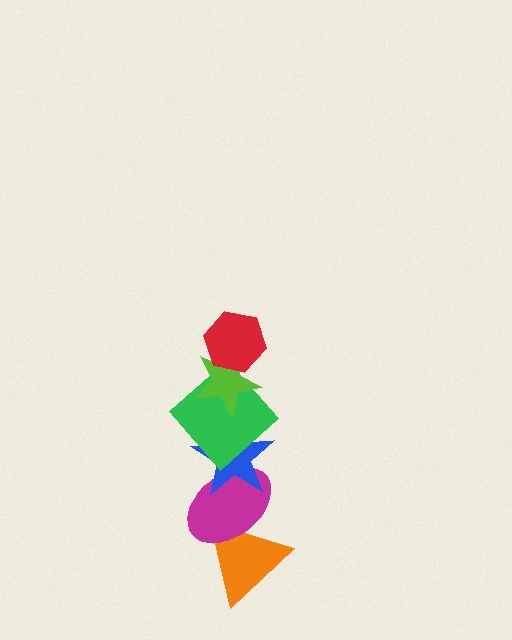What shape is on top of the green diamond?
The lime star is on top of the green diamond.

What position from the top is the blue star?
The blue star is 4th from the top.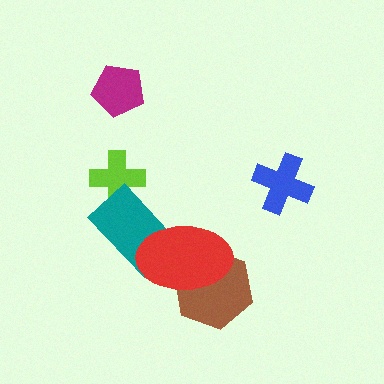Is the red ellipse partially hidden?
No, no other shape covers it.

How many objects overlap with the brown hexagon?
1 object overlaps with the brown hexagon.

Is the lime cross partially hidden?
Yes, it is partially covered by another shape.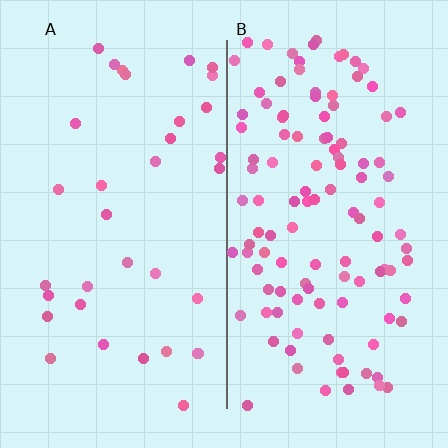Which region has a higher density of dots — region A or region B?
B (the right).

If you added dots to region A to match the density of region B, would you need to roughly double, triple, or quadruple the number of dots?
Approximately triple.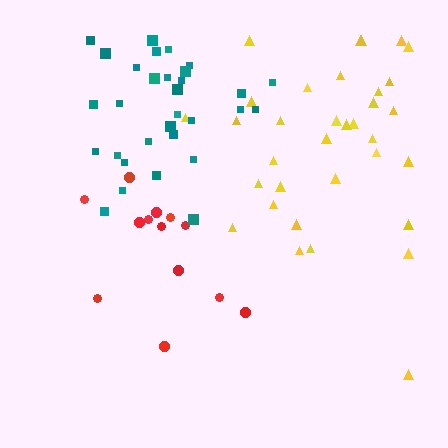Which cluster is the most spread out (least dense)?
Red.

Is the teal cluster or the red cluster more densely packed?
Teal.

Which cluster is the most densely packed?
Teal.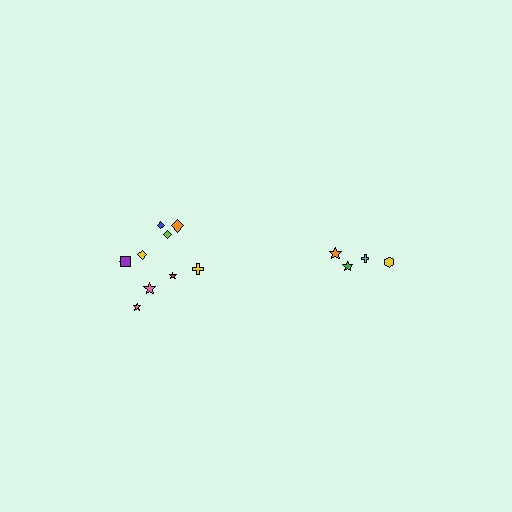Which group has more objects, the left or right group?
The left group.